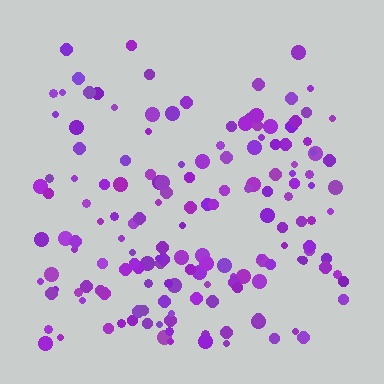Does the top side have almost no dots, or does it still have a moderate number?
Still a moderate number, just noticeably fewer than the bottom.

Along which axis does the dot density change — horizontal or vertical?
Vertical.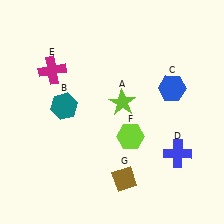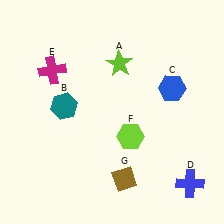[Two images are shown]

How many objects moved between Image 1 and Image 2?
2 objects moved between the two images.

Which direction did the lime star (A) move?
The lime star (A) moved up.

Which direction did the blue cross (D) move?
The blue cross (D) moved down.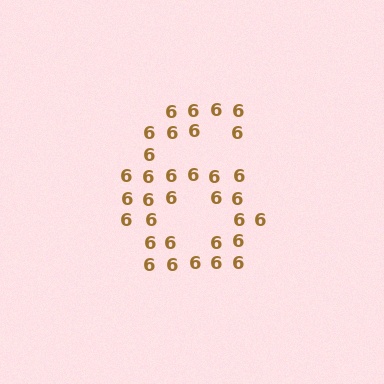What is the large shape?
The large shape is the digit 6.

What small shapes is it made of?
It is made of small digit 6's.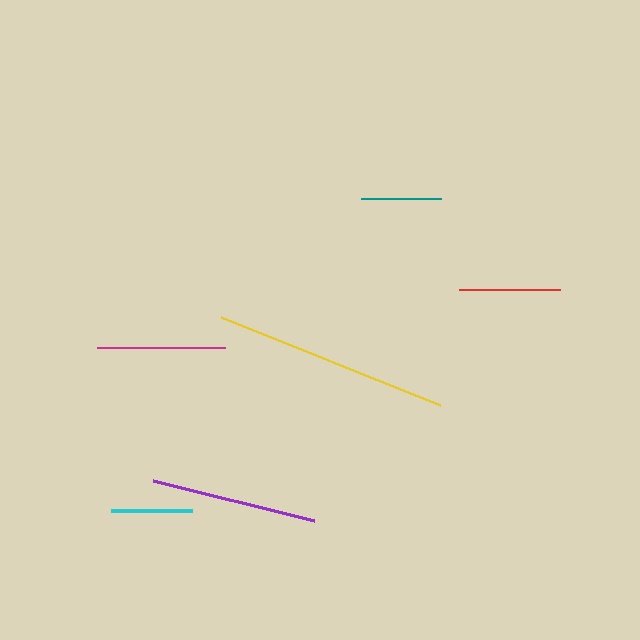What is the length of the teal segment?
The teal segment is approximately 80 pixels long.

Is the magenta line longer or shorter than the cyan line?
The magenta line is longer than the cyan line.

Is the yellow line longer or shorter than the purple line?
The yellow line is longer than the purple line.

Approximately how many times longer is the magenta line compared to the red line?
The magenta line is approximately 1.3 times the length of the red line.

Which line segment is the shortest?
The teal line is the shortest at approximately 80 pixels.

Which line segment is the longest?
The yellow line is the longest at approximately 236 pixels.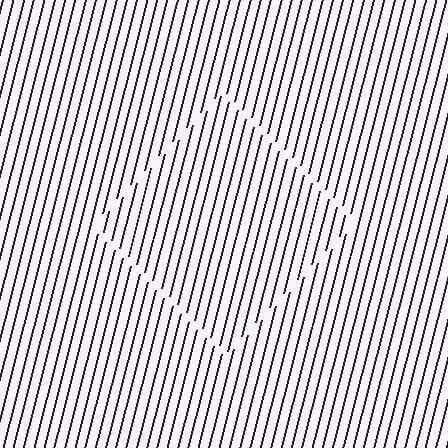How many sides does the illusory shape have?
4 sides — the line-ends trace a square.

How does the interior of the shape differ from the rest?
The interior of the shape contains the same grating, shifted by half a period — the contour is defined by the phase discontinuity where line-ends from the inner and outer gratings abut.